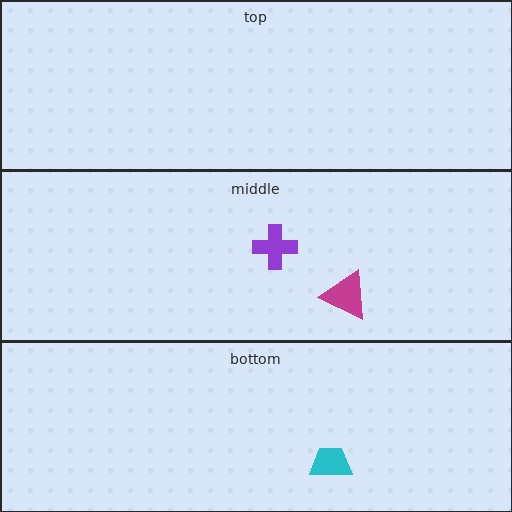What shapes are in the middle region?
The purple cross, the magenta triangle.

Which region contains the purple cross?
The middle region.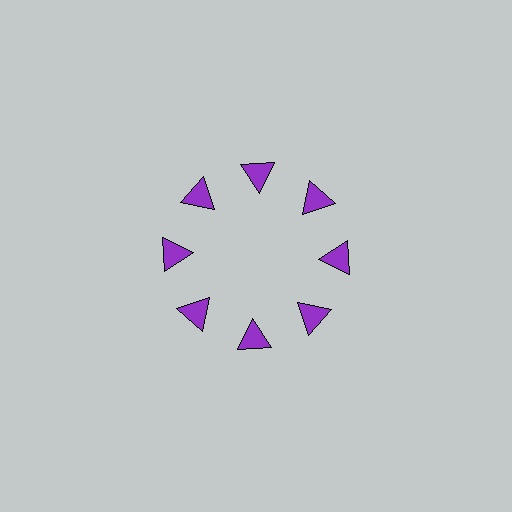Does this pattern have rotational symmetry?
Yes, this pattern has 8-fold rotational symmetry. It looks the same after rotating 45 degrees around the center.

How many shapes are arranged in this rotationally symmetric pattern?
There are 8 shapes, arranged in 8 groups of 1.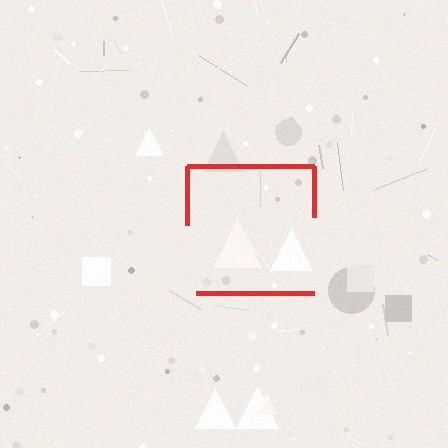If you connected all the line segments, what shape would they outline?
They would outline a square.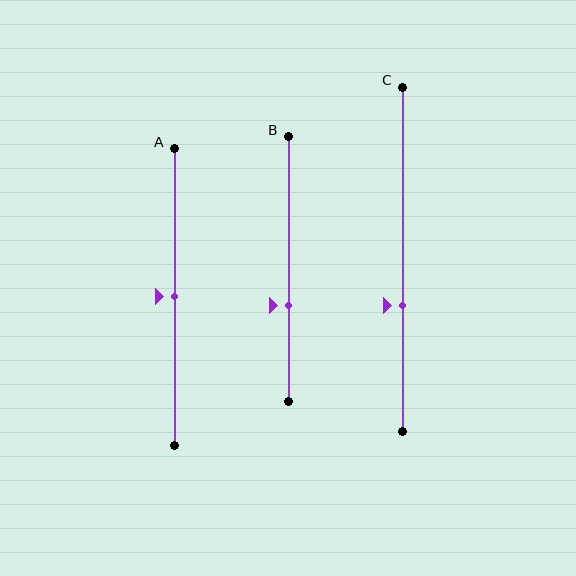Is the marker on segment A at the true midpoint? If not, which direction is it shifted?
Yes, the marker on segment A is at the true midpoint.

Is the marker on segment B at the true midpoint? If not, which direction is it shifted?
No, the marker on segment B is shifted downward by about 14% of the segment length.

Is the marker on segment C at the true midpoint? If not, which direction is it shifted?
No, the marker on segment C is shifted downward by about 14% of the segment length.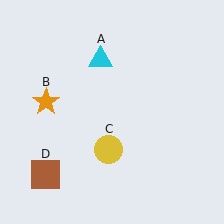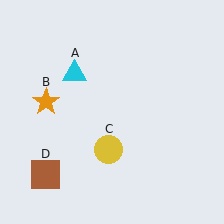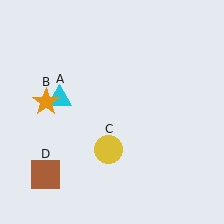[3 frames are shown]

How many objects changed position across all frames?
1 object changed position: cyan triangle (object A).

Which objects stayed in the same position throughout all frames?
Orange star (object B) and yellow circle (object C) and brown square (object D) remained stationary.